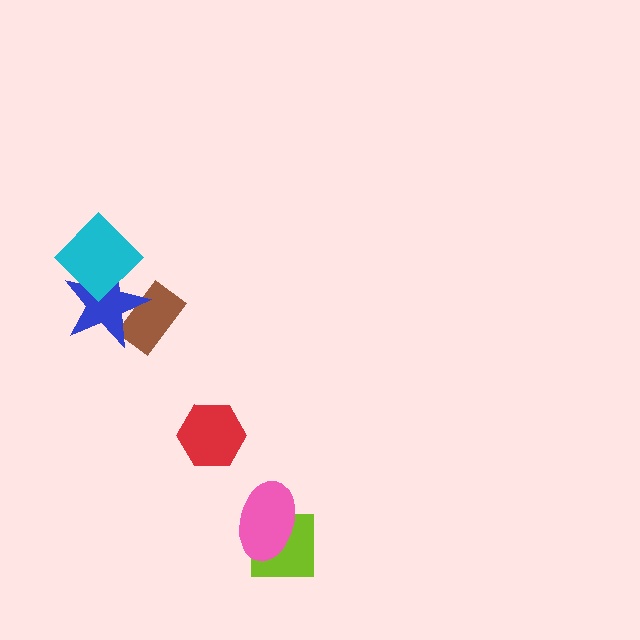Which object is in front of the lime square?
The pink ellipse is in front of the lime square.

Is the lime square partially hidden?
Yes, it is partially covered by another shape.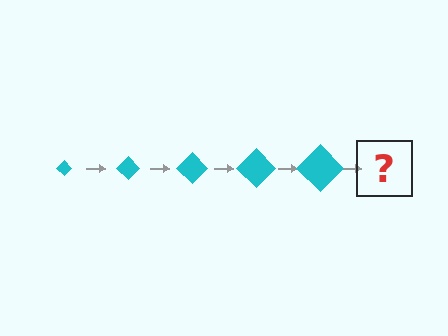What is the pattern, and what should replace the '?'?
The pattern is that the diamond gets progressively larger each step. The '?' should be a cyan diamond, larger than the previous one.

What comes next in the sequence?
The next element should be a cyan diamond, larger than the previous one.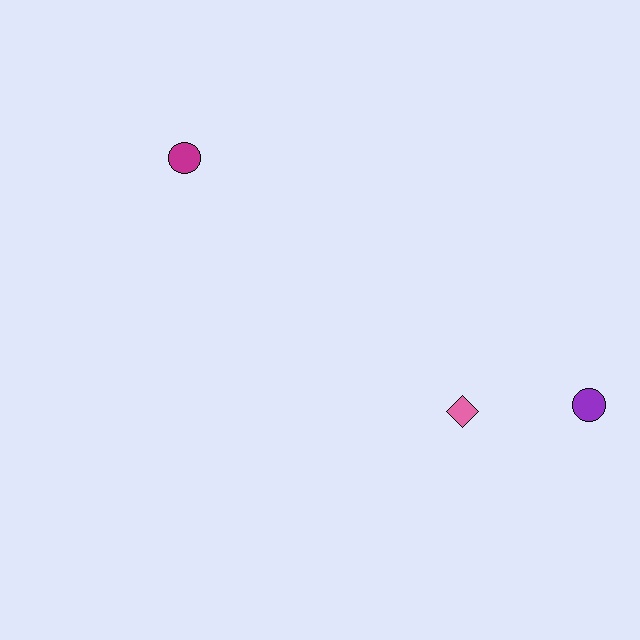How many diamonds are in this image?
There is 1 diamond.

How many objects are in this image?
There are 3 objects.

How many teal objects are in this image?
There are no teal objects.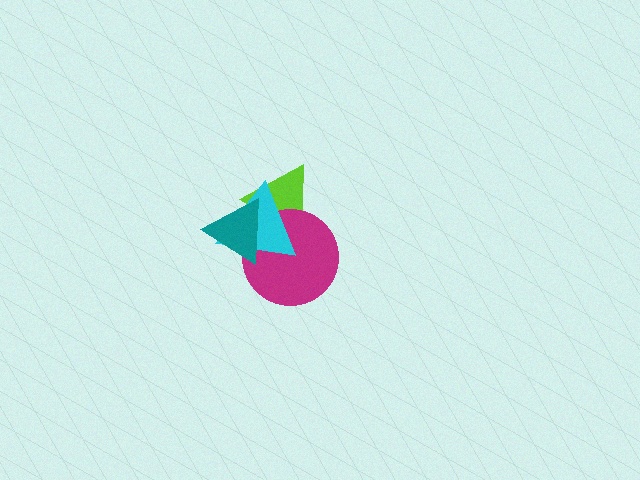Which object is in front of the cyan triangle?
The teal triangle is in front of the cyan triangle.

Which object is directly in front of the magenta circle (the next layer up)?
The cyan triangle is directly in front of the magenta circle.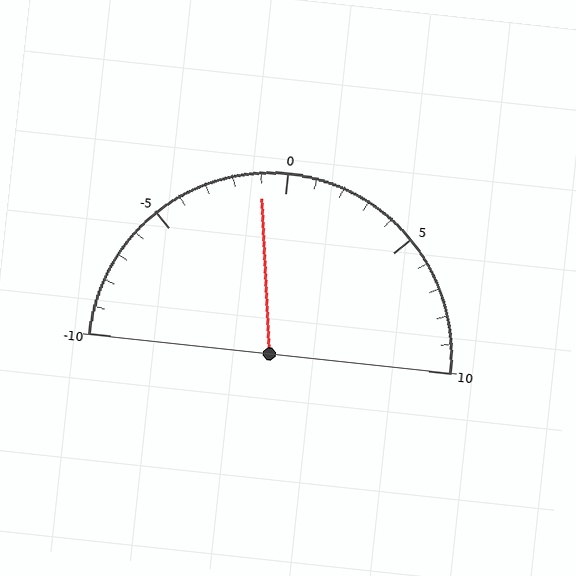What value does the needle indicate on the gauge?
The needle indicates approximately -1.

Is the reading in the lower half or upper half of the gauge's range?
The reading is in the lower half of the range (-10 to 10).